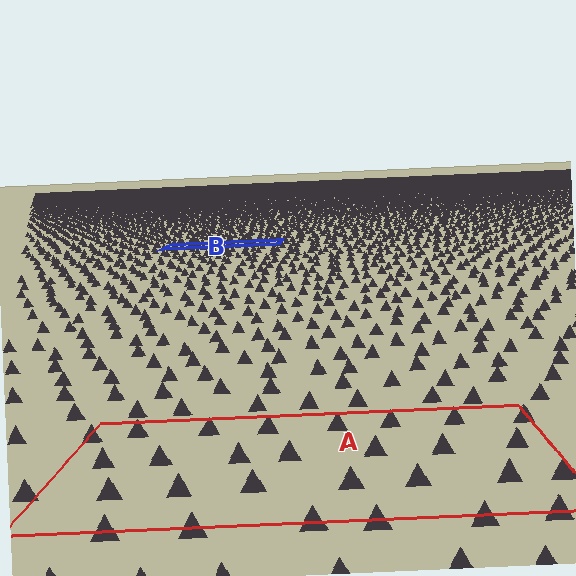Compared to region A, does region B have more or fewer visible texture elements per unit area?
Region B has more texture elements per unit area — they are packed more densely because it is farther away.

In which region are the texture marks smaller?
The texture marks are smaller in region B, because it is farther away.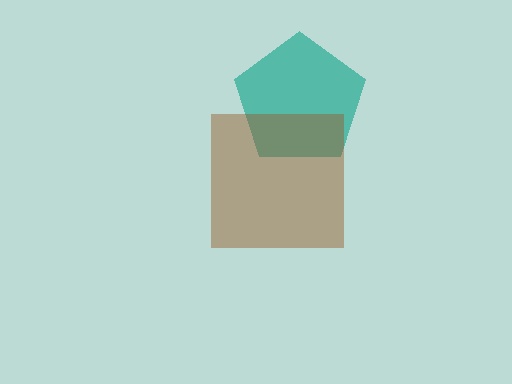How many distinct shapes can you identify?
There are 2 distinct shapes: a teal pentagon, a brown square.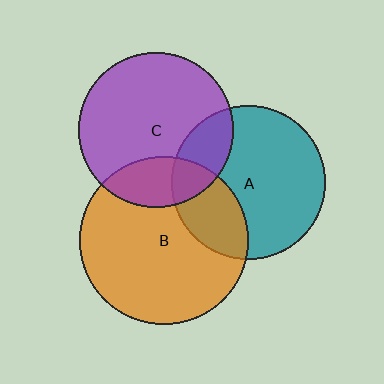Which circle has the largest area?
Circle B (orange).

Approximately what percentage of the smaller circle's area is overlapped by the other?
Approximately 20%.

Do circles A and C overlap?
Yes.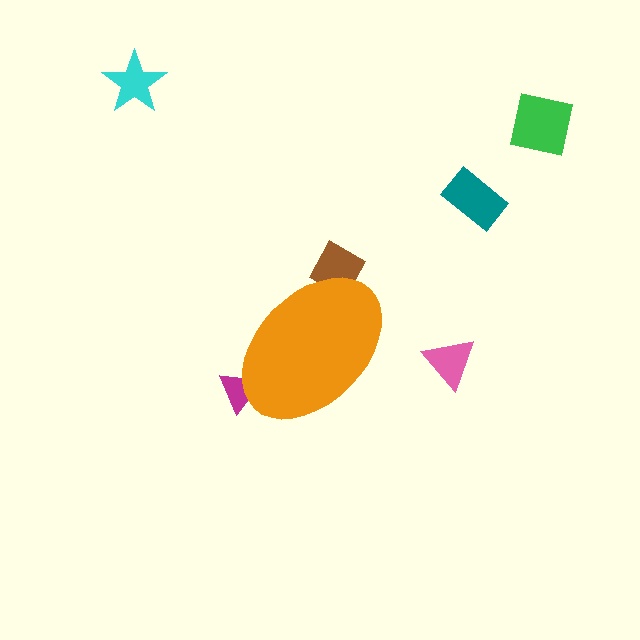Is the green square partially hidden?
No, the green square is fully visible.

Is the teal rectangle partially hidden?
No, the teal rectangle is fully visible.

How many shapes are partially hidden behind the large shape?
2 shapes are partially hidden.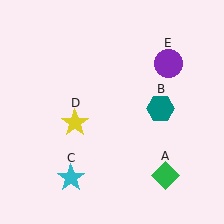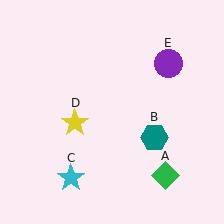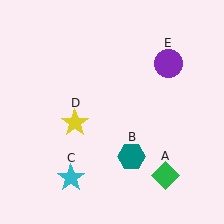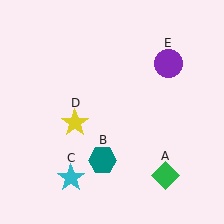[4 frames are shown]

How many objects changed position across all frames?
1 object changed position: teal hexagon (object B).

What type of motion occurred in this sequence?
The teal hexagon (object B) rotated clockwise around the center of the scene.